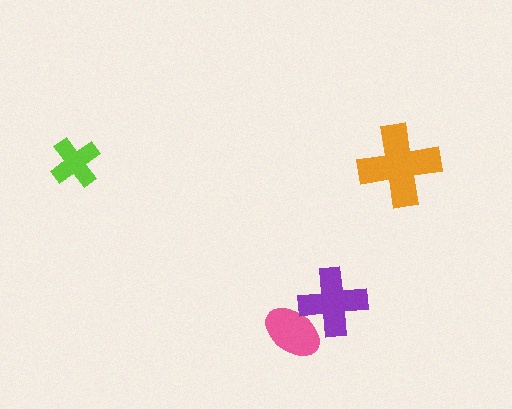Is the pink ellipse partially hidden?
Yes, it is partially covered by another shape.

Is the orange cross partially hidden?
No, no other shape covers it.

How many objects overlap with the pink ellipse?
1 object overlaps with the pink ellipse.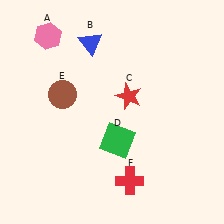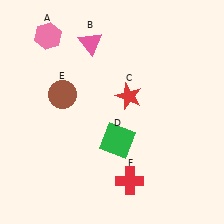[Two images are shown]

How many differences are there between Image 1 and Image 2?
There is 1 difference between the two images.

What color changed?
The triangle (B) changed from blue in Image 1 to pink in Image 2.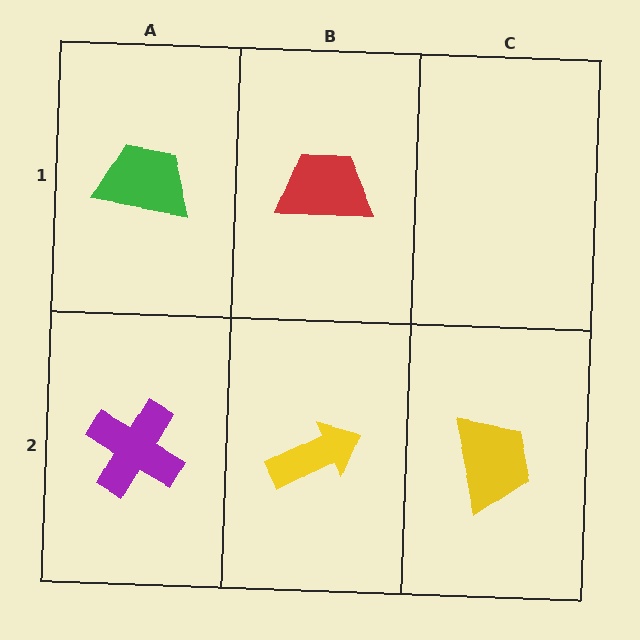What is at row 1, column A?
A green trapezoid.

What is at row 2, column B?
A yellow arrow.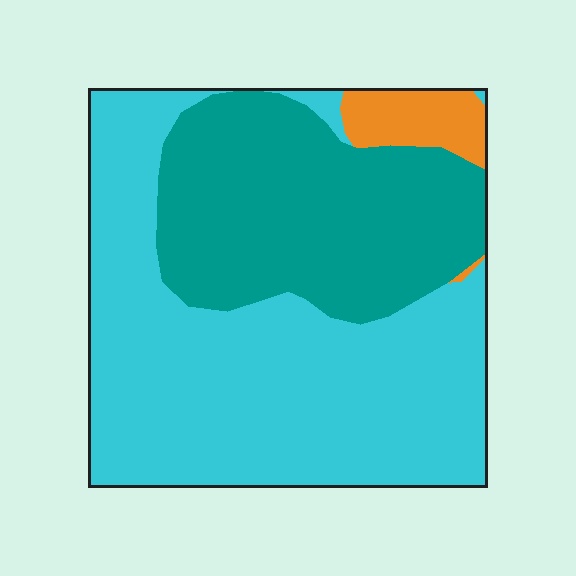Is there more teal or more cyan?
Cyan.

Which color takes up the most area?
Cyan, at roughly 60%.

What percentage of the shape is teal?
Teal covers around 35% of the shape.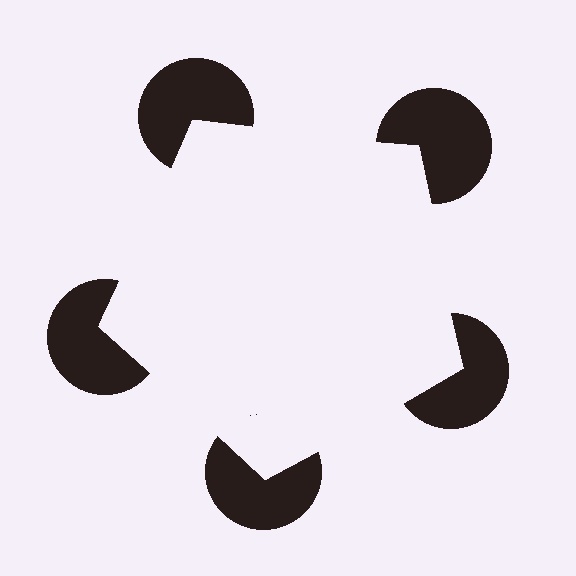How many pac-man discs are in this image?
There are 5 — one at each vertex of the illusory pentagon.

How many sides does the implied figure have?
5 sides.